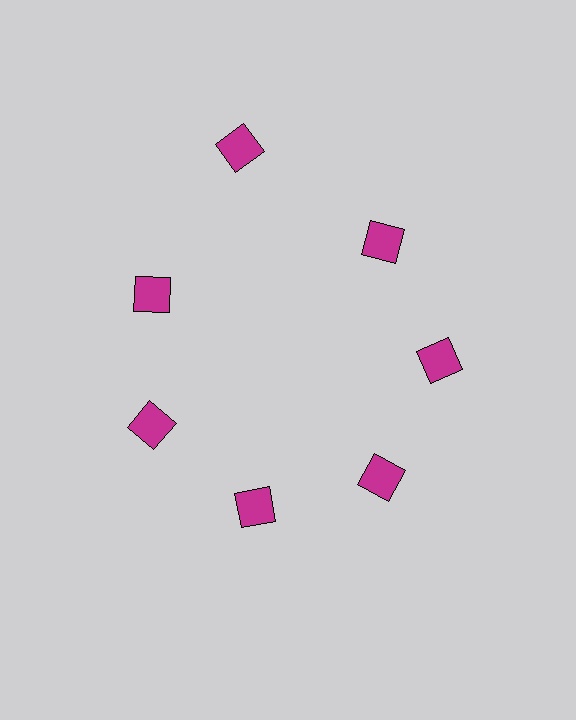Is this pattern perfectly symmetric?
No. The 7 magenta diamonds are arranged in a ring, but one element near the 12 o'clock position is pushed outward from the center, breaking the 7-fold rotational symmetry.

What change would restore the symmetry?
The symmetry would be restored by moving it inward, back onto the ring so that all 7 diamonds sit at equal angles and equal distance from the center.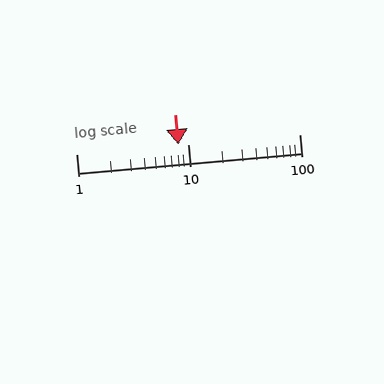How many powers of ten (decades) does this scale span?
The scale spans 2 decades, from 1 to 100.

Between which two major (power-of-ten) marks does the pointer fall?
The pointer is between 1 and 10.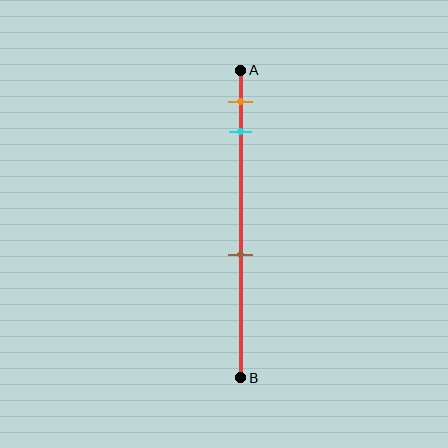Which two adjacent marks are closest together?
The orange and cyan marks are the closest adjacent pair.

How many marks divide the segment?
There are 3 marks dividing the segment.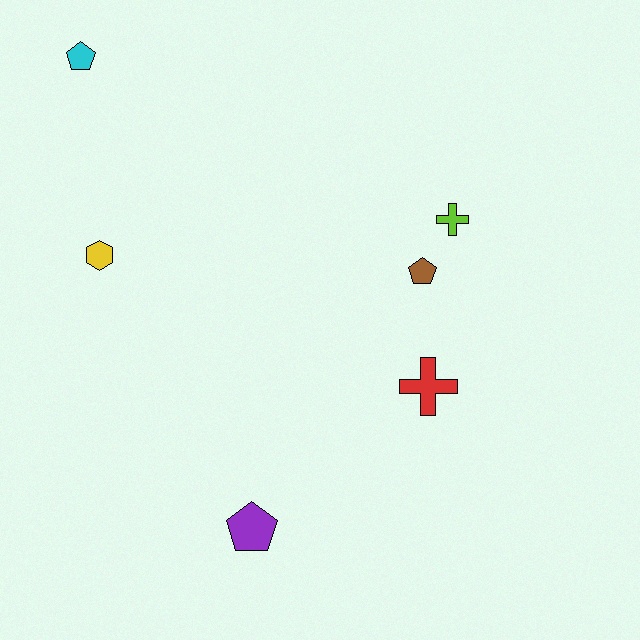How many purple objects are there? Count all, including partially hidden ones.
There is 1 purple object.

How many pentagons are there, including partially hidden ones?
There are 3 pentagons.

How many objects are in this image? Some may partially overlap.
There are 6 objects.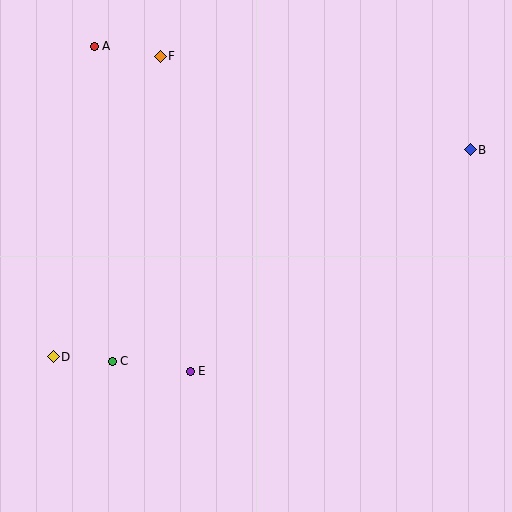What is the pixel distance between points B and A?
The distance between B and A is 390 pixels.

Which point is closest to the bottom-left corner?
Point D is closest to the bottom-left corner.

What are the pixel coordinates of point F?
Point F is at (160, 56).